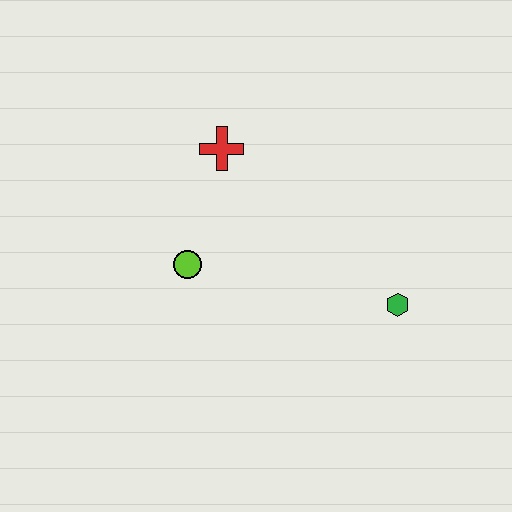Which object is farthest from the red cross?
The green hexagon is farthest from the red cross.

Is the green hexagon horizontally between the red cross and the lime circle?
No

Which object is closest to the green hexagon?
The lime circle is closest to the green hexagon.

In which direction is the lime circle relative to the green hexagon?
The lime circle is to the left of the green hexagon.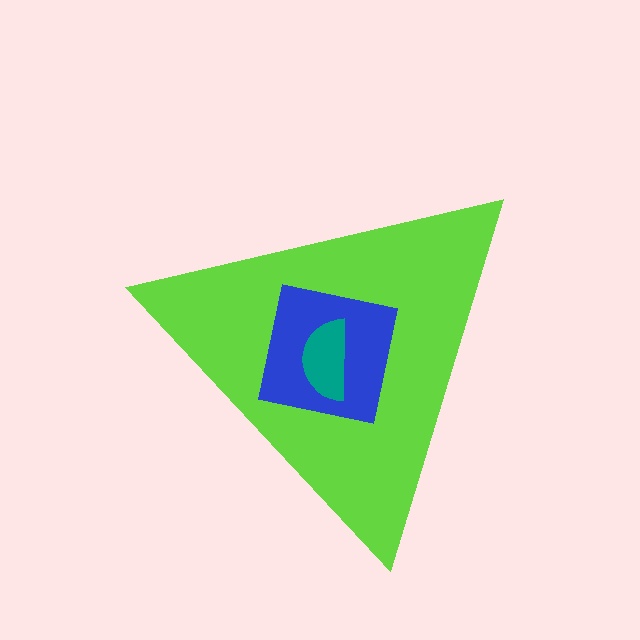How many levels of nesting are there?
3.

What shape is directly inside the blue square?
The teal semicircle.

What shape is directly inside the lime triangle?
The blue square.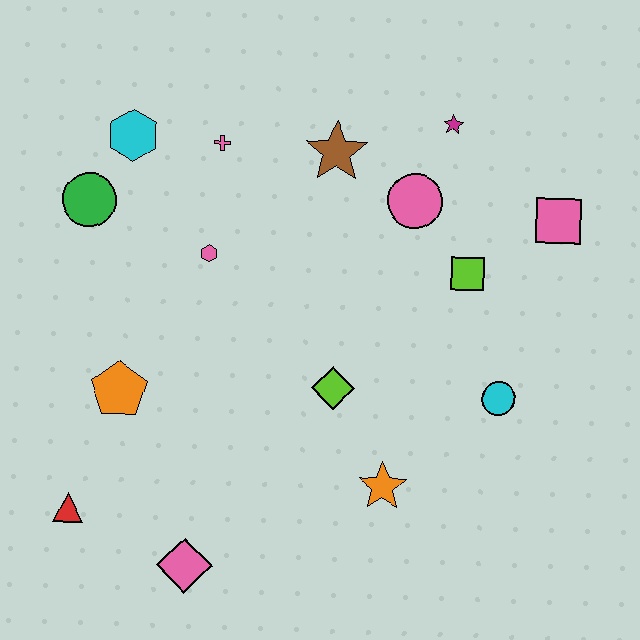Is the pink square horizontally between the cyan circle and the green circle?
No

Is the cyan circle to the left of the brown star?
No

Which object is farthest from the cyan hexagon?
The cyan circle is farthest from the cyan hexagon.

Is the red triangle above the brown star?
No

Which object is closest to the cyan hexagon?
The green circle is closest to the cyan hexagon.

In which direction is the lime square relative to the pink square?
The lime square is to the left of the pink square.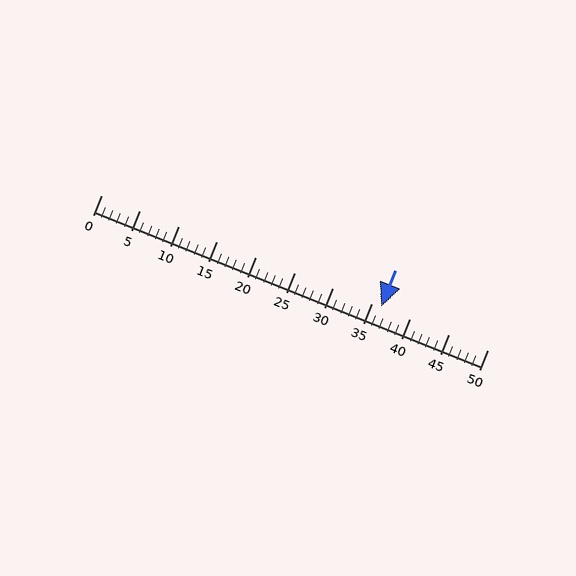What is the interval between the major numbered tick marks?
The major tick marks are spaced 5 units apart.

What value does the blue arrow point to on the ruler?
The blue arrow points to approximately 36.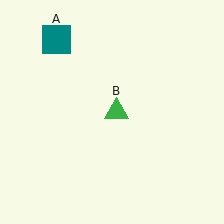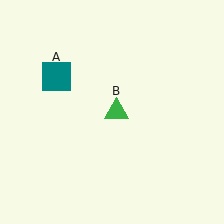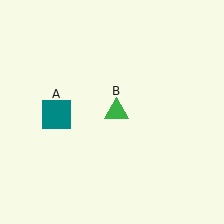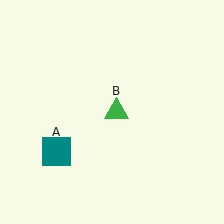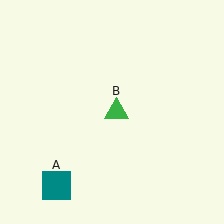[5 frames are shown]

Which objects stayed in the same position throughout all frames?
Green triangle (object B) remained stationary.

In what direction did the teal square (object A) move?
The teal square (object A) moved down.